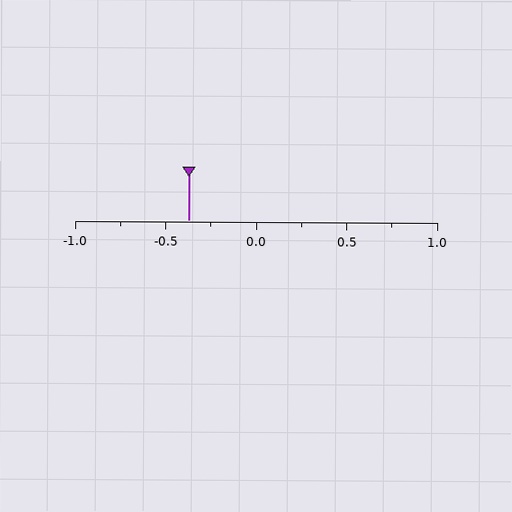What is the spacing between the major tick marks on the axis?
The major ticks are spaced 0.5 apart.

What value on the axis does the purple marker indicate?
The marker indicates approximately -0.38.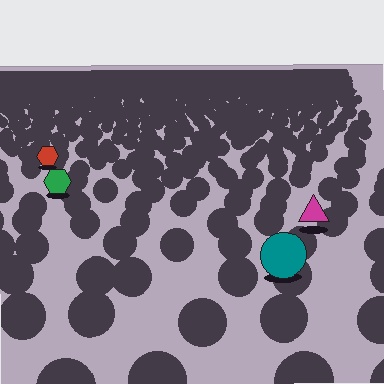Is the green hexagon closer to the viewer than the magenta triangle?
No. The magenta triangle is closer — you can tell from the texture gradient: the ground texture is coarser near it.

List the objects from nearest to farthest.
From nearest to farthest: the teal circle, the magenta triangle, the green hexagon, the red hexagon.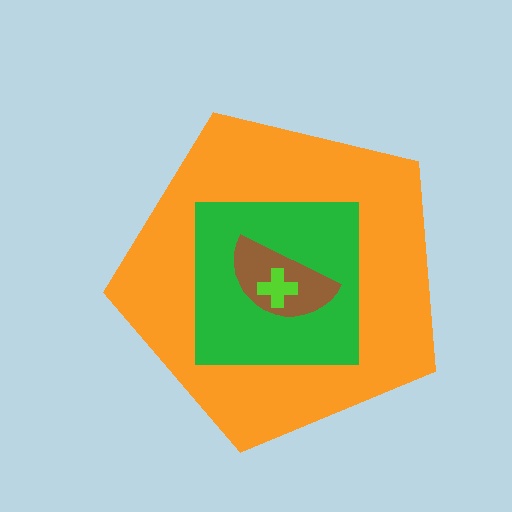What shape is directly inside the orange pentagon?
The green square.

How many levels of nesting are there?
4.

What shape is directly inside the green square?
The brown semicircle.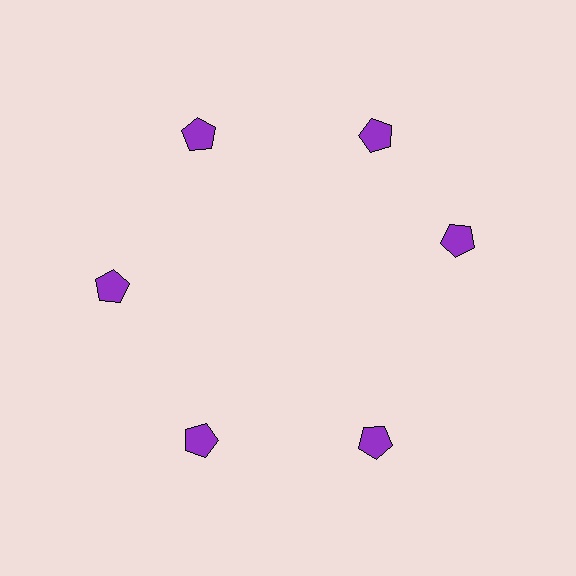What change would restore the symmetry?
The symmetry would be restored by rotating it back into even spacing with its neighbors so that all 6 pentagons sit at equal angles and equal distance from the center.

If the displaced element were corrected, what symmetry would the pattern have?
It would have 6-fold rotational symmetry — the pattern would map onto itself every 60 degrees.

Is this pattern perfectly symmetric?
No. The 6 purple pentagons are arranged in a ring, but one element near the 3 o'clock position is rotated out of alignment along the ring, breaking the 6-fold rotational symmetry.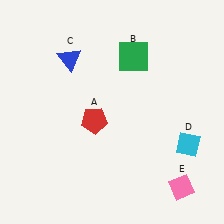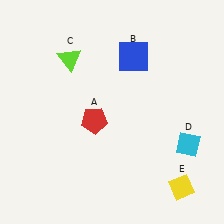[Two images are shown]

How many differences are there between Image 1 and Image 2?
There are 3 differences between the two images.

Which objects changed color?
B changed from green to blue. C changed from blue to lime. E changed from pink to yellow.